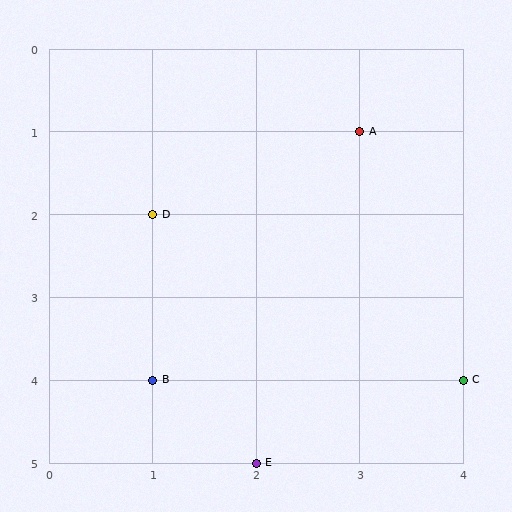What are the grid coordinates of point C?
Point C is at grid coordinates (4, 4).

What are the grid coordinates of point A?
Point A is at grid coordinates (3, 1).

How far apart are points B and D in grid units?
Points B and D are 2 rows apart.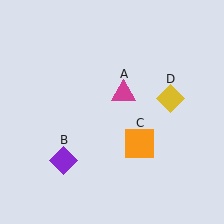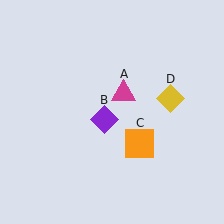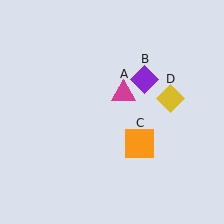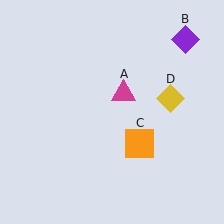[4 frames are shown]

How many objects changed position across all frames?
1 object changed position: purple diamond (object B).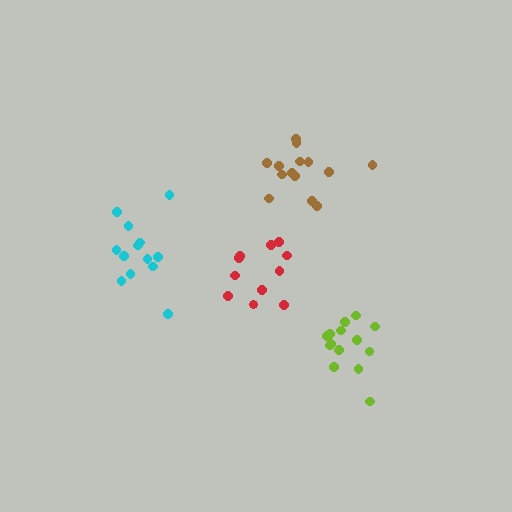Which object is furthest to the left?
The cyan cluster is leftmost.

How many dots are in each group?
Group 1: 13 dots, Group 2: 14 dots, Group 3: 11 dots, Group 4: 14 dots (52 total).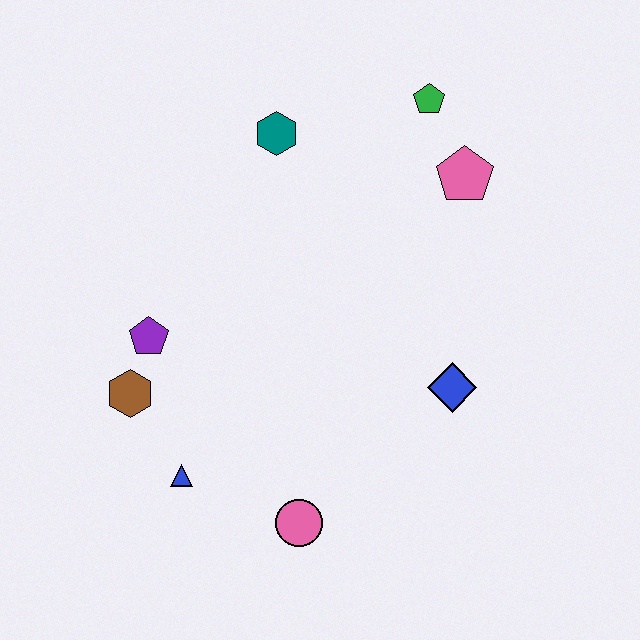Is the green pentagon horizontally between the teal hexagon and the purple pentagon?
No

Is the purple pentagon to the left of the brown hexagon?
No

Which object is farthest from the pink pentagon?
The blue triangle is farthest from the pink pentagon.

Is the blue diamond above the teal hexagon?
No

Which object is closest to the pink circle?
The blue triangle is closest to the pink circle.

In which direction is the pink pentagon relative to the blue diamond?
The pink pentagon is above the blue diamond.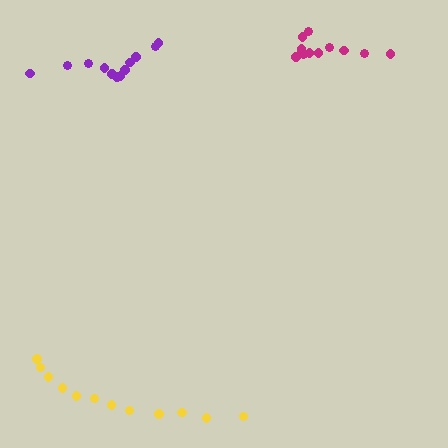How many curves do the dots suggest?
There are 3 distinct paths.